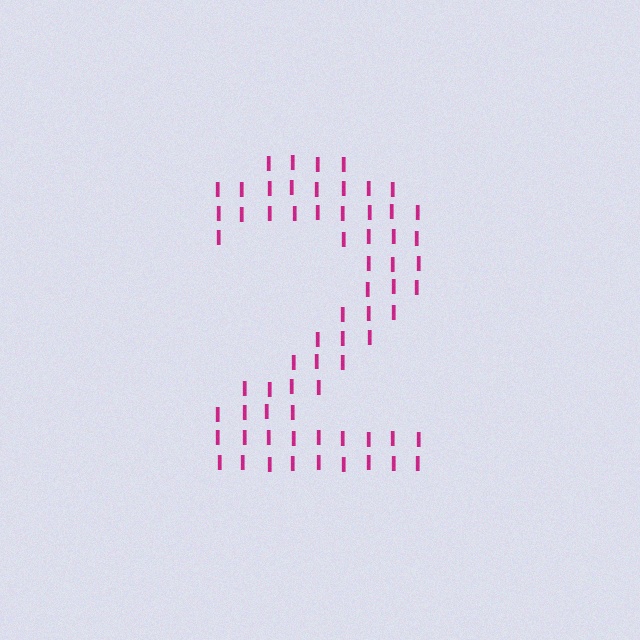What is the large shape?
The large shape is the digit 2.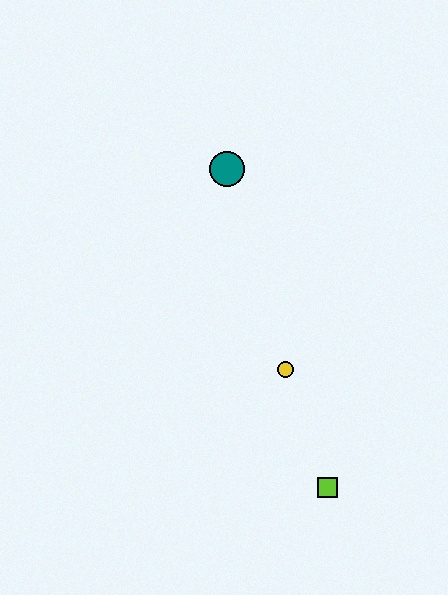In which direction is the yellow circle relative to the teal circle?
The yellow circle is below the teal circle.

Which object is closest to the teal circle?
The yellow circle is closest to the teal circle.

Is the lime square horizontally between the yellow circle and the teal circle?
No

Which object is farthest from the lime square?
The teal circle is farthest from the lime square.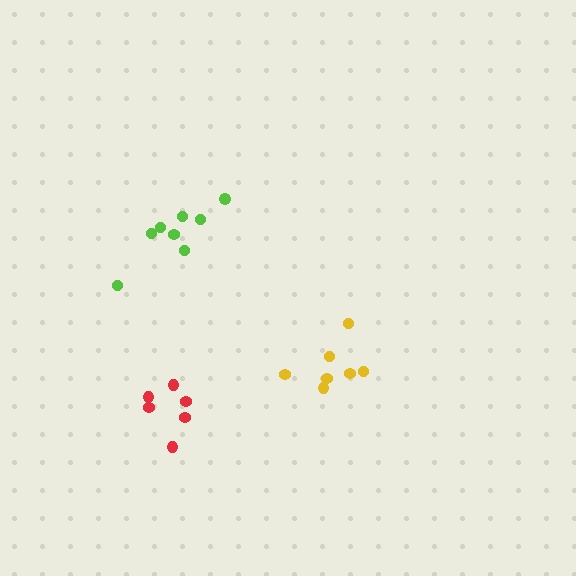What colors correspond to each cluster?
The clusters are colored: yellow, lime, red.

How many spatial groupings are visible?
There are 3 spatial groupings.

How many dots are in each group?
Group 1: 7 dots, Group 2: 8 dots, Group 3: 6 dots (21 total).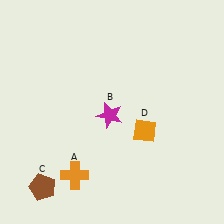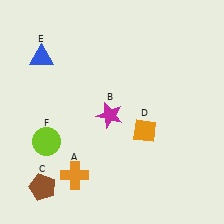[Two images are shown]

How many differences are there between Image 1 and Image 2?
There are 2 differences between the two images.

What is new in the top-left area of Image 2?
A blue triangle (E) was added in the top-left area of Image 2.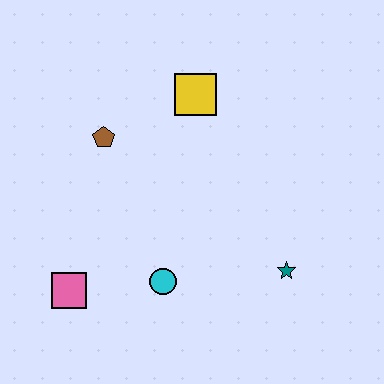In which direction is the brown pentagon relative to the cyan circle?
The brown pentagon is above the cyan circle.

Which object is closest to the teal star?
The cyan circle is closest to the teal star.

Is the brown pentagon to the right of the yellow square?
No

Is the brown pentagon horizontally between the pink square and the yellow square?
Yes